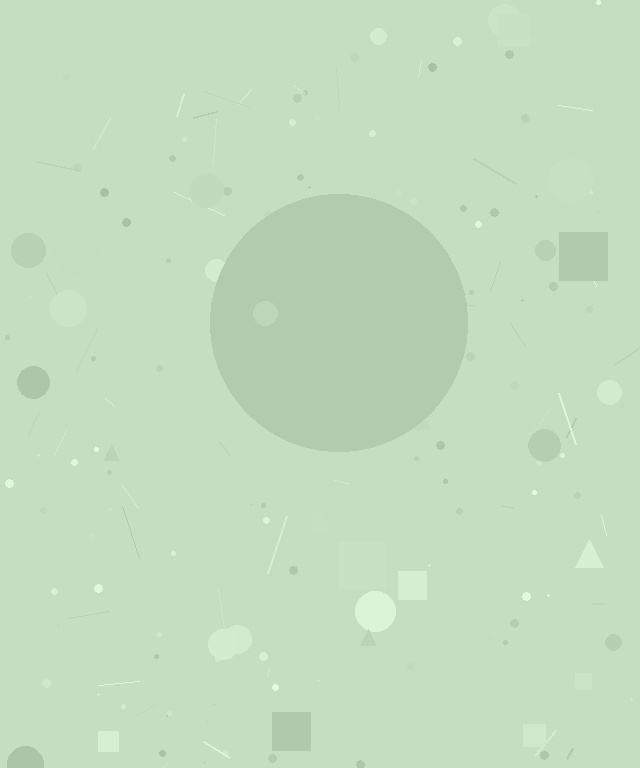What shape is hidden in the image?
A circle is hidden in the image.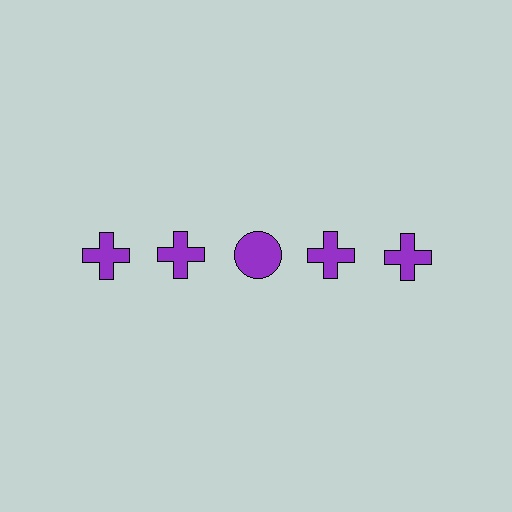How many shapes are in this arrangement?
There are 5 shapes arranged in a grid pattern.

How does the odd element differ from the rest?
It has a different shape: circle instead of cross.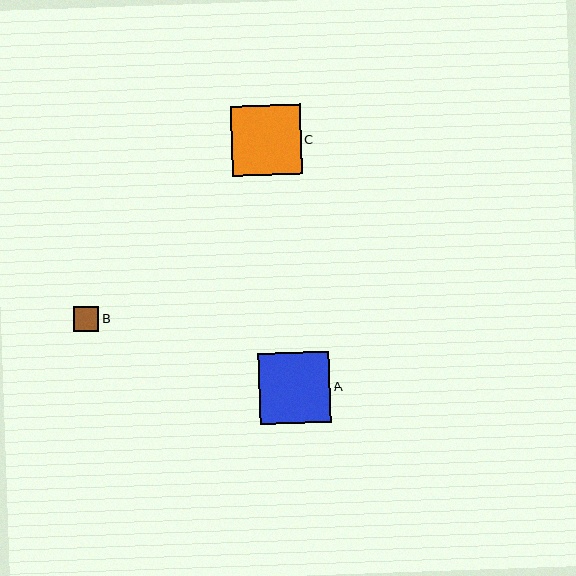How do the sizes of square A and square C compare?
Square A and square C are approximately the same size.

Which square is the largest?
Square A is the largest with a size of approximately 72 pixels.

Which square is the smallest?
Square B is the smallest with a size of approximately 25 pixels.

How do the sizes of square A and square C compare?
Square A and square C are approximately the same size.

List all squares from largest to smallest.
From largest to smallest: A, C, B.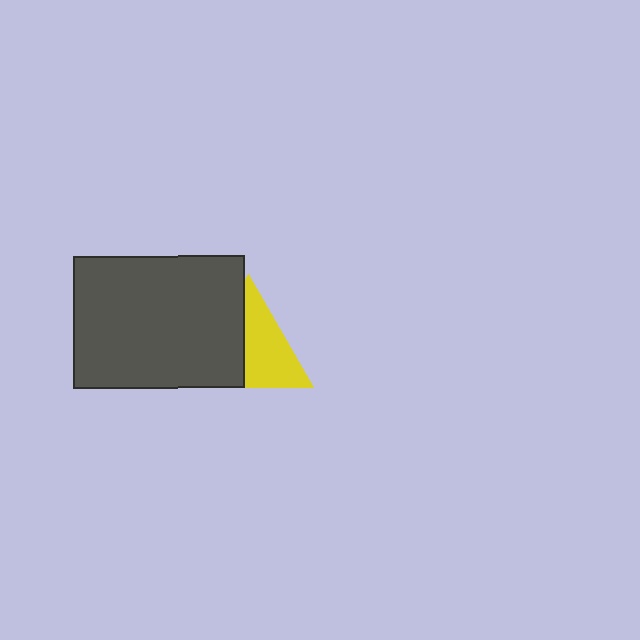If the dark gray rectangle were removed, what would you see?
You would see the complete yellow triangle.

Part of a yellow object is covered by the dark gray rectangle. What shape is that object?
It is a triangle.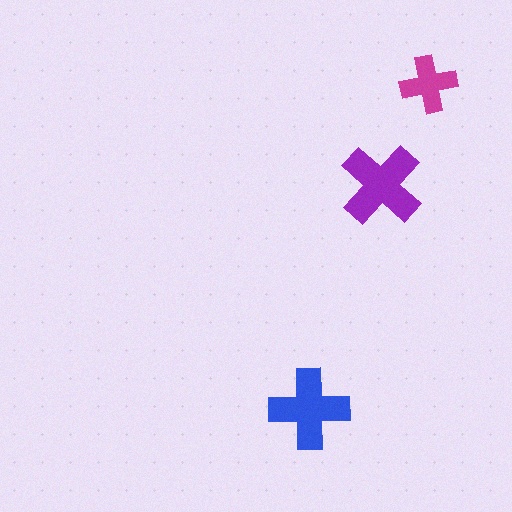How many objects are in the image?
There are 3 objects in the image.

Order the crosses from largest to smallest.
the purple one, the blue one, the magenta one.